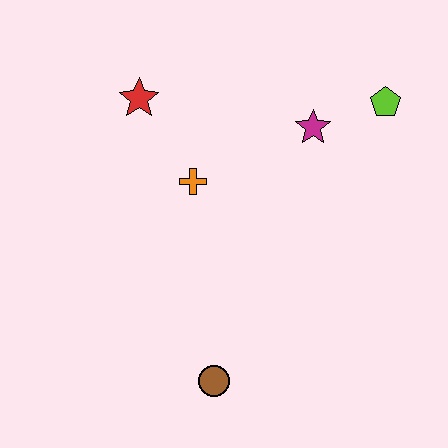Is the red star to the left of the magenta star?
Yes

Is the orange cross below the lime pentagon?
Yes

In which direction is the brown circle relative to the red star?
The brown circle is below the red star.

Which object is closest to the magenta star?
The lime pentagon is closest to the magenta star.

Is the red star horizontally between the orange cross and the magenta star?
No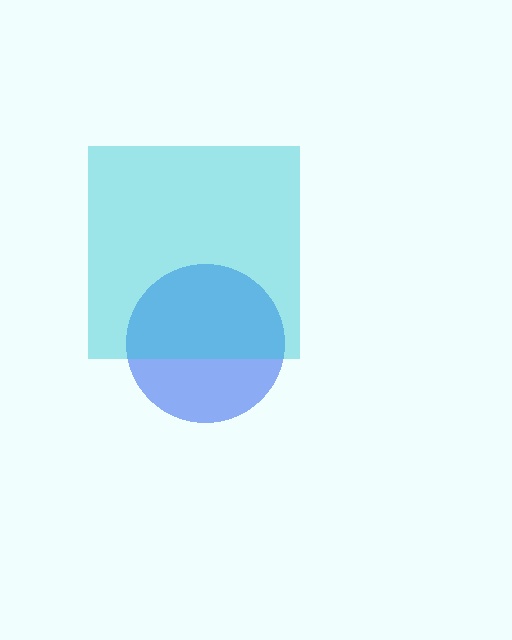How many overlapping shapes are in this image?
There are 2 overlapping shapes in the image.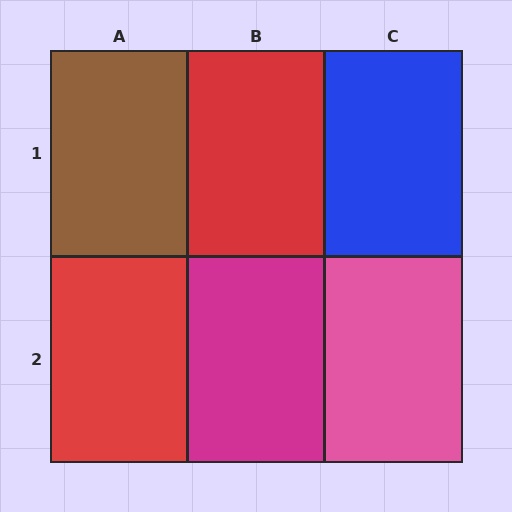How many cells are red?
2 cells are red.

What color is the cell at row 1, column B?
Red.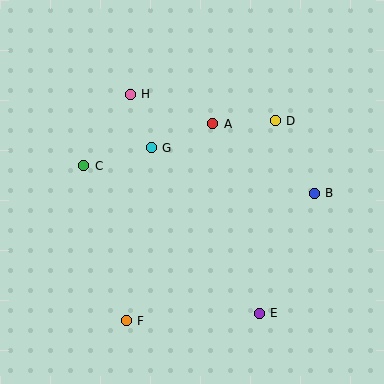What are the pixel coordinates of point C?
Point C is at (84, 166).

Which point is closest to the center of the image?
Point G at (151, 148) is closest to the center.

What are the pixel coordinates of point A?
Point A is at (213, 124).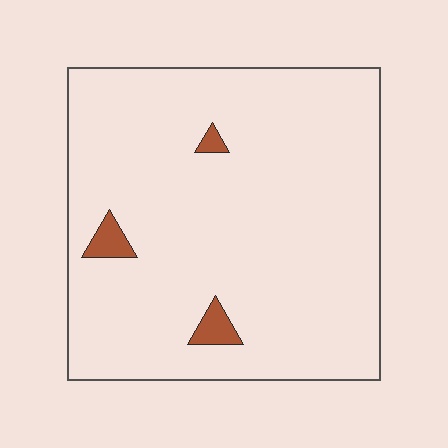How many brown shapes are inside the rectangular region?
3.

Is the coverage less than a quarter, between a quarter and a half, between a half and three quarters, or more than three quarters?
Less than a quarter.